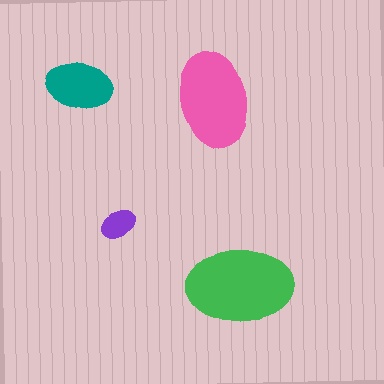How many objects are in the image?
There are 4 objects in the image.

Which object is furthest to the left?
The teal ellipse is leftmost.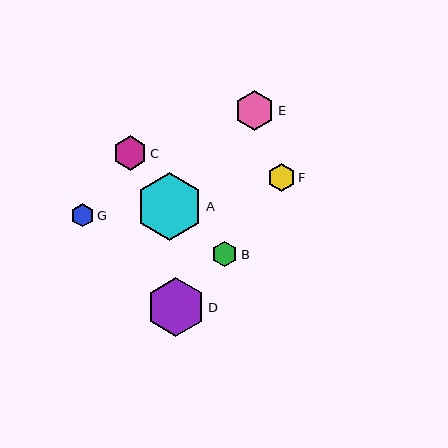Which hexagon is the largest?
Hexagon A is the largest with a size of approximately 68 pixels.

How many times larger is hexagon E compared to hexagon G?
Hexagon E is approximately 1.7 times the size of hexagon G.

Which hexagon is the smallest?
Hexagon G is the smallest with a size of approximately 23 pixels.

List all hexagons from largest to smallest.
From largest to smallest: A, D, E, C, F, B, G.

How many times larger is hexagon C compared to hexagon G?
Hexagon C is approximately 1.5 times the size of hexagon G.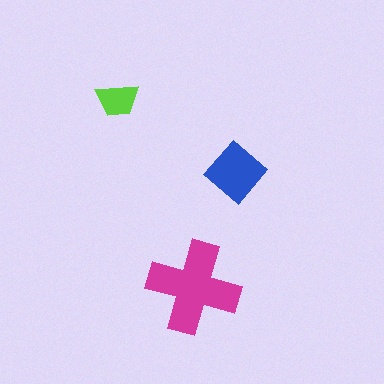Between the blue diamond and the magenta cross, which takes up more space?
The magenta cross.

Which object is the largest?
The magenta cross.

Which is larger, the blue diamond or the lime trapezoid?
The blue diamond.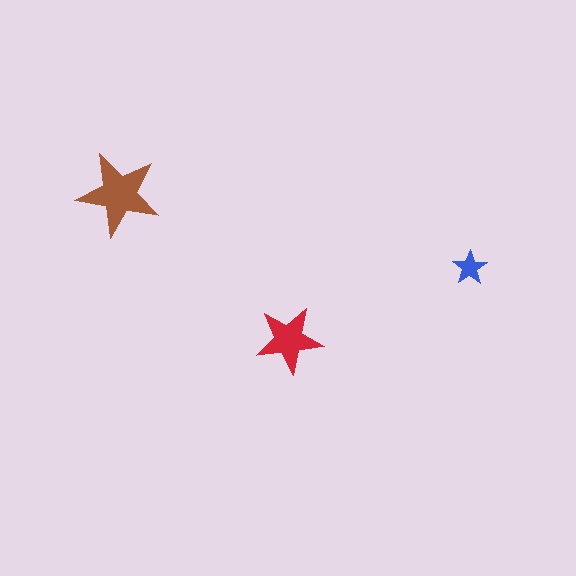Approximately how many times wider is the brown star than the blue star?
About 2.5 times wider.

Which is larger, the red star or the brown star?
The brown one.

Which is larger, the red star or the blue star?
The red one.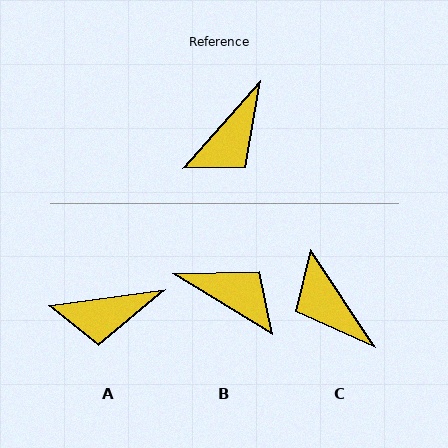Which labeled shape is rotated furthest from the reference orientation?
C, about 105 degrees away.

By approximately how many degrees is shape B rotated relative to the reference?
Approximately 100 degrees counter-clockwise.